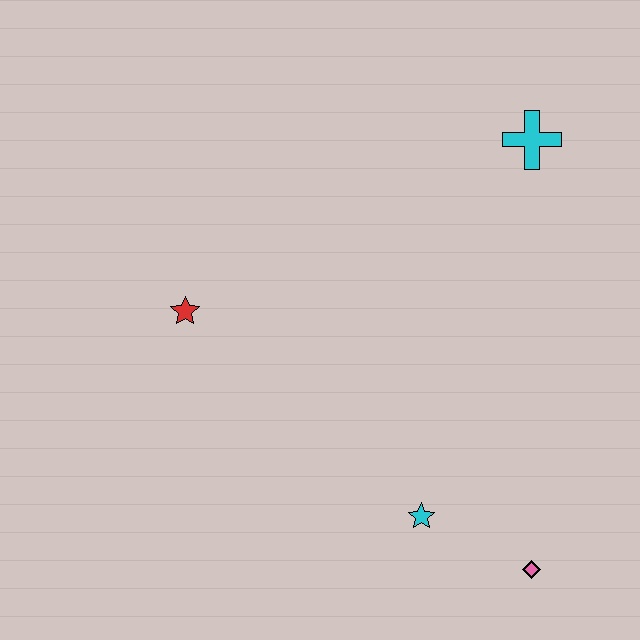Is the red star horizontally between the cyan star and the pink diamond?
No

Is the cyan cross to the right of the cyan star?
Yes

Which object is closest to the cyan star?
The pink diamond is closest to the cyan star.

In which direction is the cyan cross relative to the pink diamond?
The cyan cross is above the pink diamond.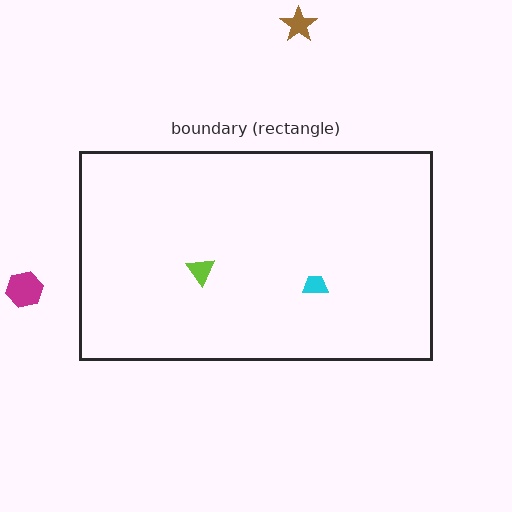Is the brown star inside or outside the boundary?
Outside.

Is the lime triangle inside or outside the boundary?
Inside.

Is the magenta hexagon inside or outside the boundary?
Outside.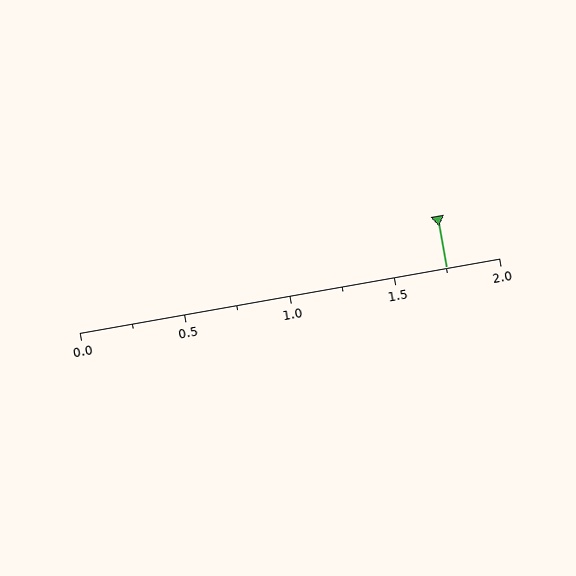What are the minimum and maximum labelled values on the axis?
The axis runs from 0.0 to 2.0.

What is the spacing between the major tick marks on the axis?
The major ticks are spaced 0.5 apart.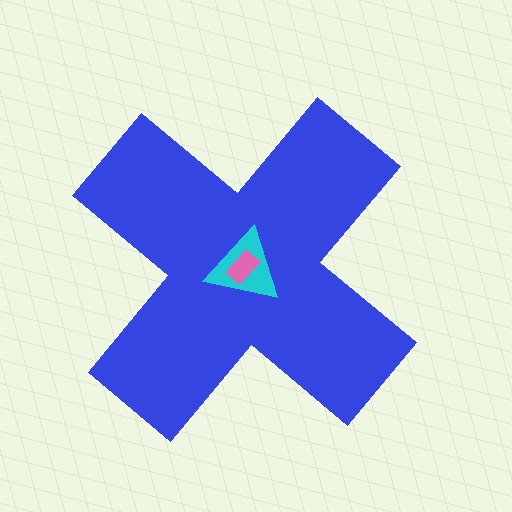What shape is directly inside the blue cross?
The cyan triangle.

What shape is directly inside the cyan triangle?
The pink rectangle.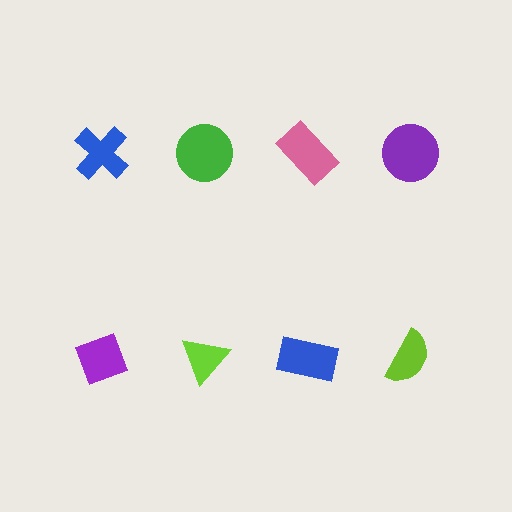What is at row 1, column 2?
A green circle.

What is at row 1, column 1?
A blue cross.